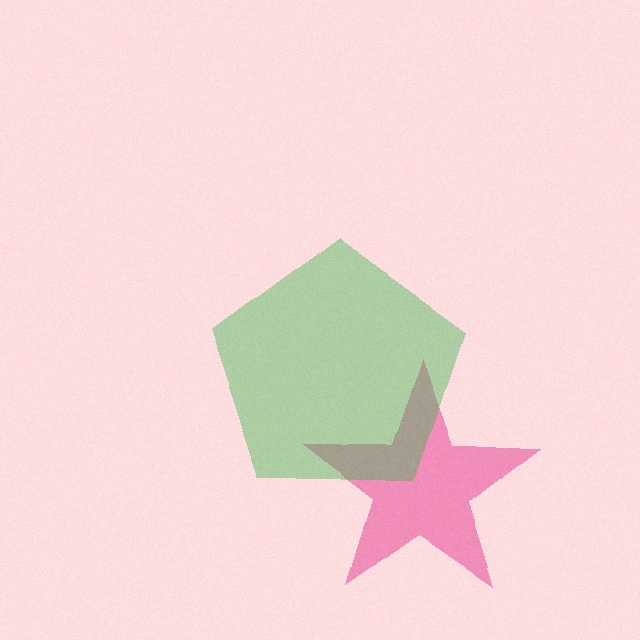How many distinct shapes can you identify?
There are 2 distinct shapes: a pink star, a green pentagon.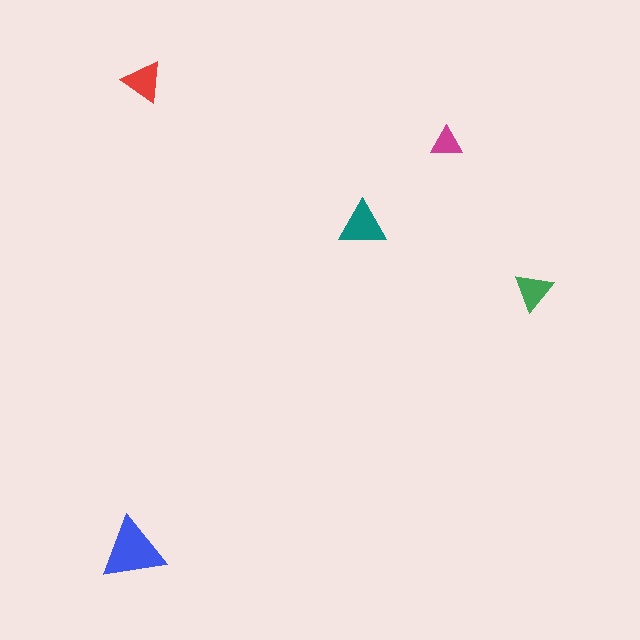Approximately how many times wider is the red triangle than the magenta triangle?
About 1.5 times wider.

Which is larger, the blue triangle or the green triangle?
The blue one.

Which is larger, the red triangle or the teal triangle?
The teal one.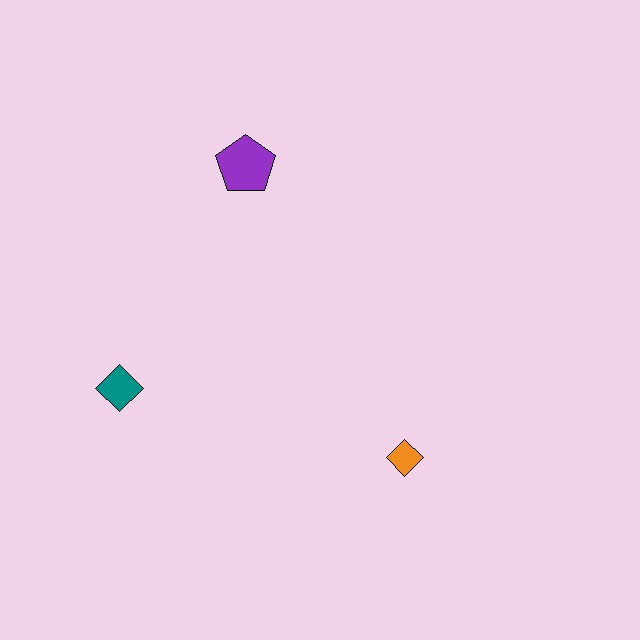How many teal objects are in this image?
There is 1 teal object.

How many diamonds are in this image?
There are 2 diamonds.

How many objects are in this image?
There are 3 objects.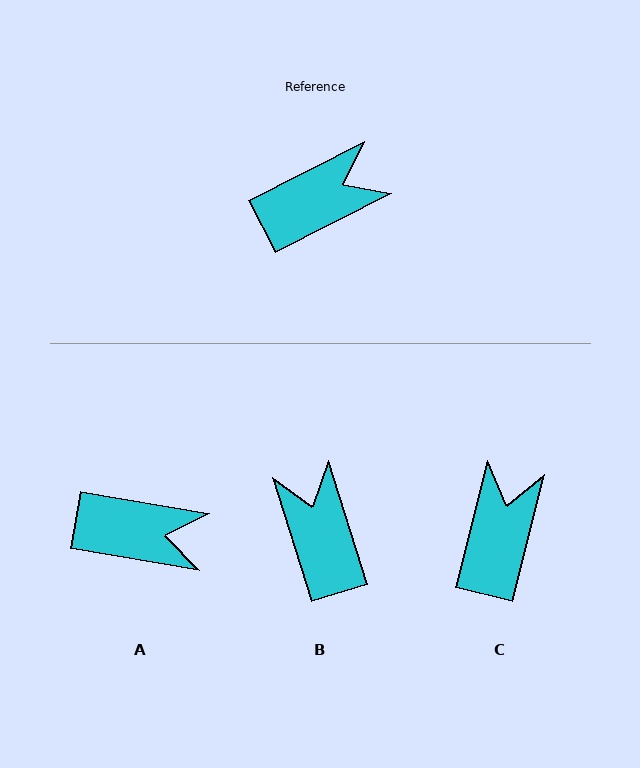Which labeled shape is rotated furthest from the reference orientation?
B, about 80 degrees away.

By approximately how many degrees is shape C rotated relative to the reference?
Approximately 49 degrees counter-clockwise.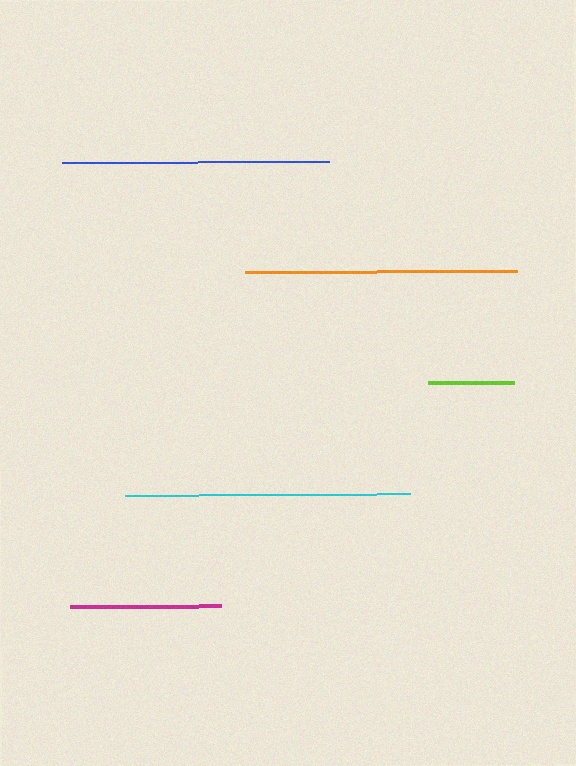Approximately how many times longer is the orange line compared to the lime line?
The orange line is approximately 3.2 times the length of the lime line.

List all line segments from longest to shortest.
From longest to shortest: cyan, orange, blue, magenta, lime.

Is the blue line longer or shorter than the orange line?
The orange line is longer than the blue line.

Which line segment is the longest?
The cyan line is the longest at approximately 285 pixels.